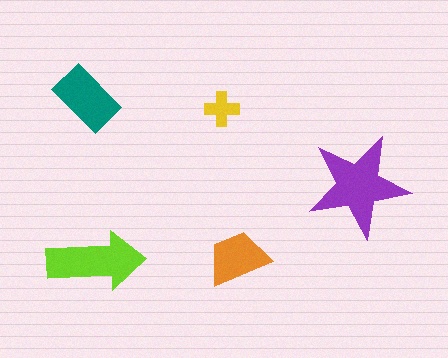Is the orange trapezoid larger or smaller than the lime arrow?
Smaller.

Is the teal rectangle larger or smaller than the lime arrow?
Smaller.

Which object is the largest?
The purple star.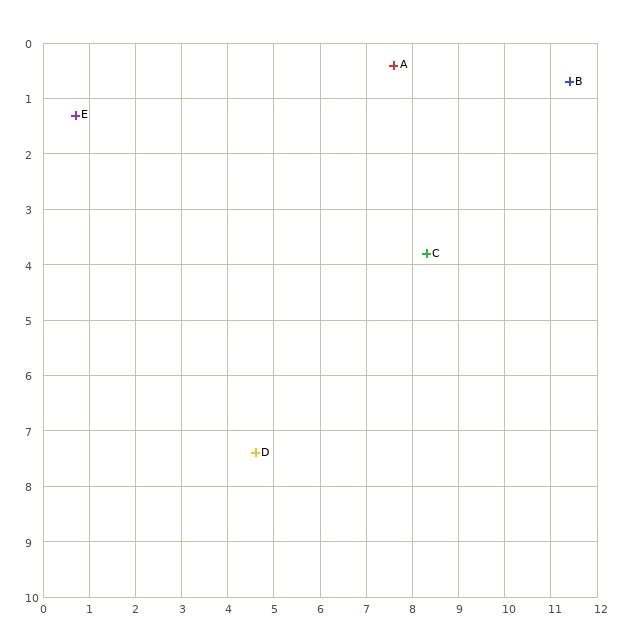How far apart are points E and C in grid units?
Points E and C are about 8.0 grid units apart.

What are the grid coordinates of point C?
Point C is at approximately (8.3, 3.8).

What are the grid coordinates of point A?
Point A is at approximately (7.6, 0.4).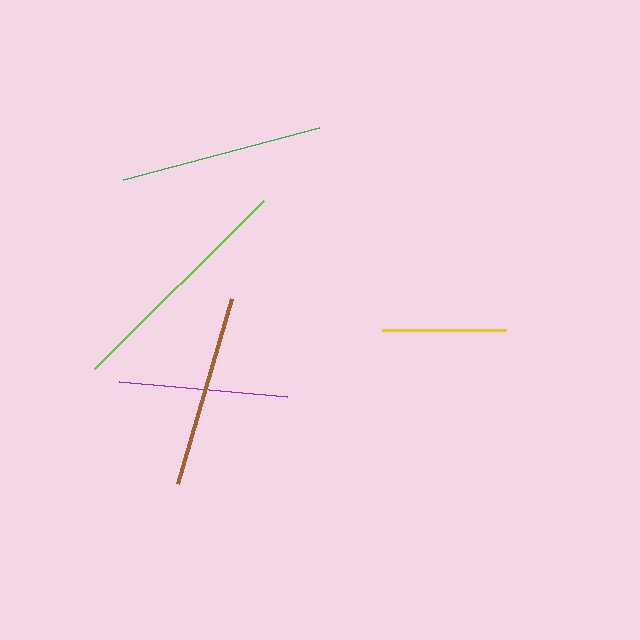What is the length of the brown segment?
The brown segment is approximately 193 pixels long.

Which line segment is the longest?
The lime line is the longest at approximately 238 pixels.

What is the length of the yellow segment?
The yellow segment is approximately 124 pixels long.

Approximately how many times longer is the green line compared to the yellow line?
The green line is approximately 1.6 times the length of the yellow line.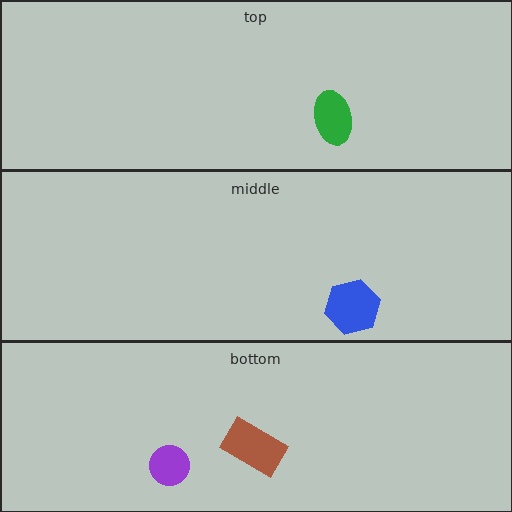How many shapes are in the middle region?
1.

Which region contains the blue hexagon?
The middle region.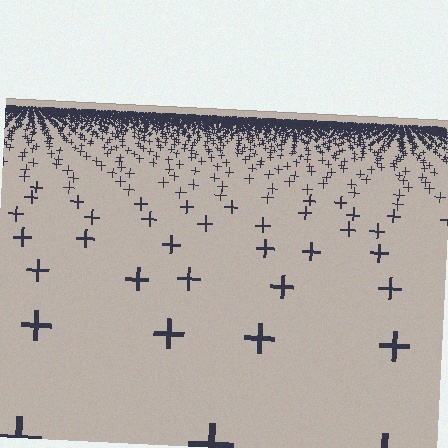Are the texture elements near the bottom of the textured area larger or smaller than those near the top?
Larger. Near the bottom, elements are closer to the viewer and appear at a bigger on-screen size.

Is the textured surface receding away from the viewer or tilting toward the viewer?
The surface is receding away from the viewer. Texture elements get smaller and denser toward the top.